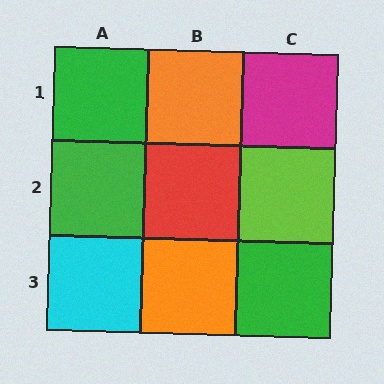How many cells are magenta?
1 cell is magenta.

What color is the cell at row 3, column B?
Orange.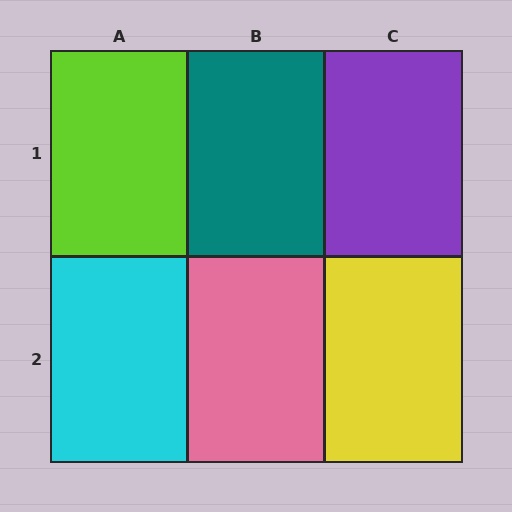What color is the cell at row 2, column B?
Pink.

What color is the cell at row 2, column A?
Cyan.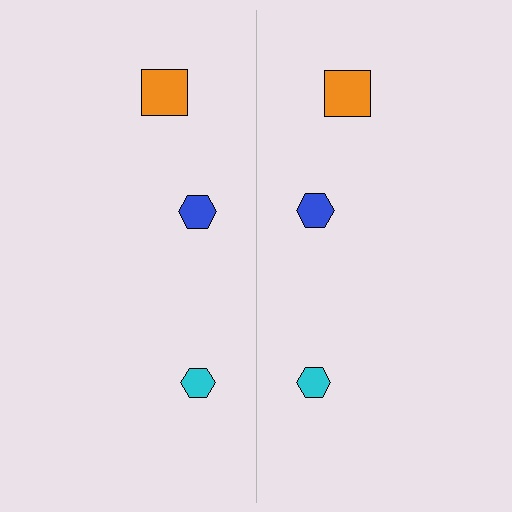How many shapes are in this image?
There are 6 shapes in this image.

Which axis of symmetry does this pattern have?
The pattern has a vertical axis of symmetry running through the center of the image.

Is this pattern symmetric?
Yes, this pattern has bilateral (reflection) symmetry.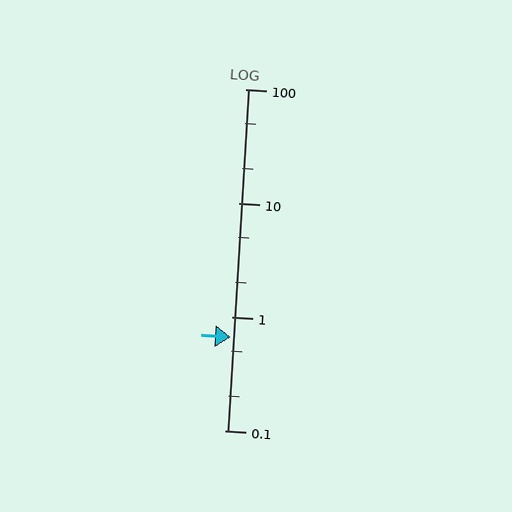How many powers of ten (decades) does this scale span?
The scale spans 3 decades, from 0.1 to 100.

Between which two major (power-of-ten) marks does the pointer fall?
The pointer is between 0.1 and 1.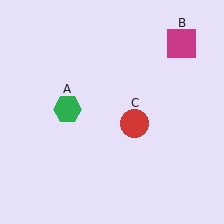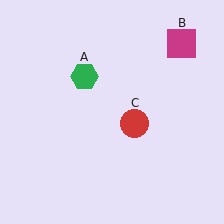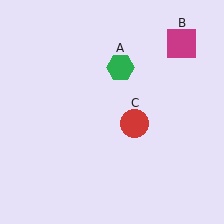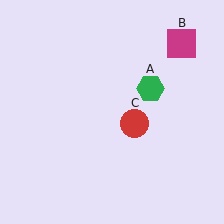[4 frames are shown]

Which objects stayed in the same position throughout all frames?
Magenta square (object B) and red circle (object C) remained stationary.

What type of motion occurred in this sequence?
The green hexagon (object A) rotated clockwise around the center of the scene.